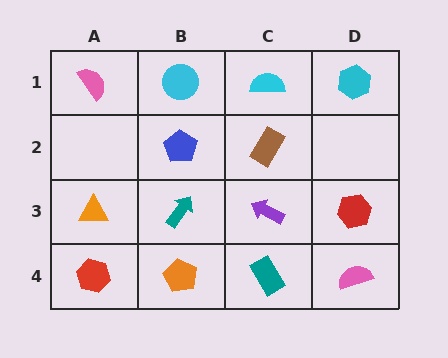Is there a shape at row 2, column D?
No, that cell is empty.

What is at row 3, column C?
A purple arrow.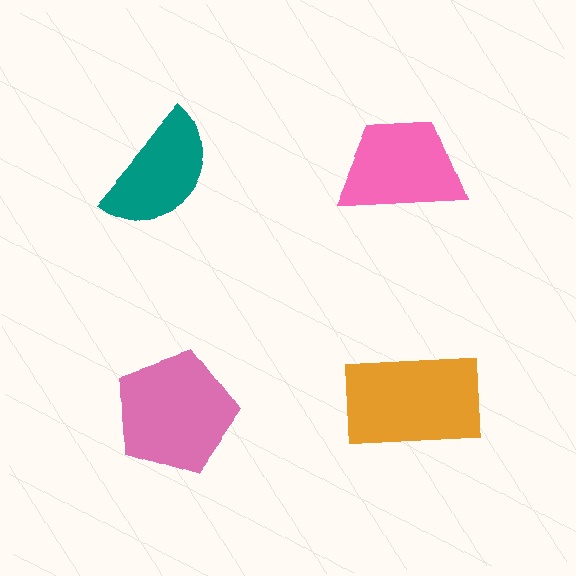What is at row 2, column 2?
An orange rectangle.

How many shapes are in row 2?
2 shapes.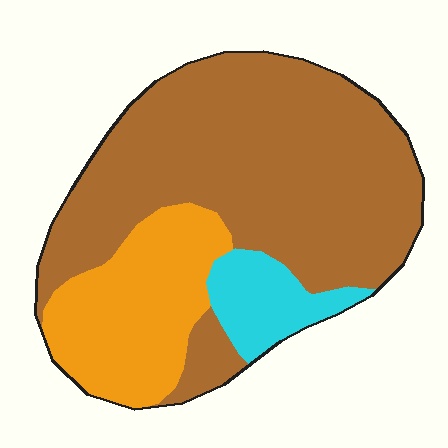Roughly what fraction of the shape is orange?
Orange takes up less than a quarter of the shape.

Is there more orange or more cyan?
Orange.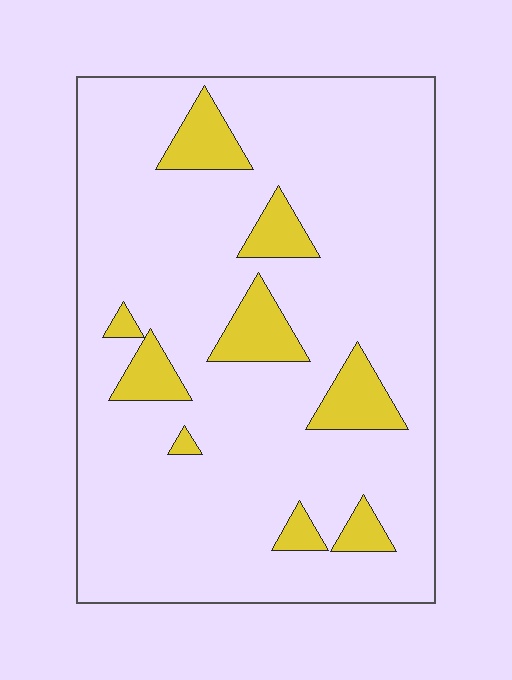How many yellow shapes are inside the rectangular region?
9.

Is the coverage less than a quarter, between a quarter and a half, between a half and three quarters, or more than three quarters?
Less than a quarter.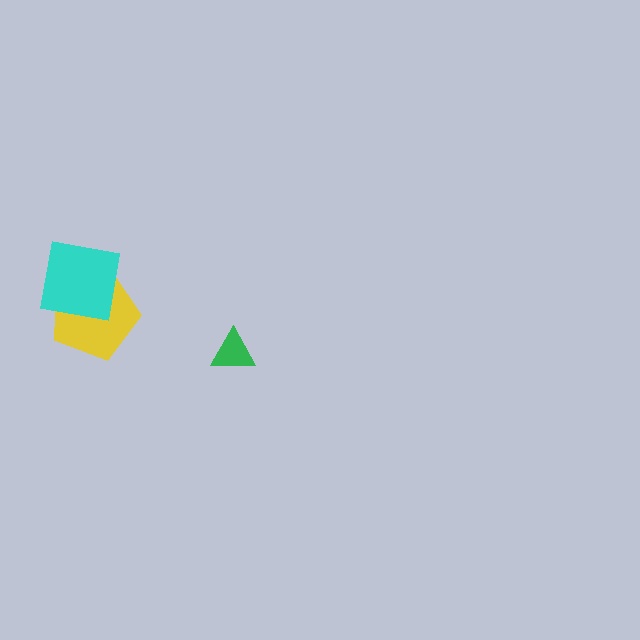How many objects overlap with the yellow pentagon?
1 object overlaps with the yellow pentagon.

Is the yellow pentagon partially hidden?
Yes, it is partially covered by another shape.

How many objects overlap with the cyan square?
1 object overlaps with the cyan square.